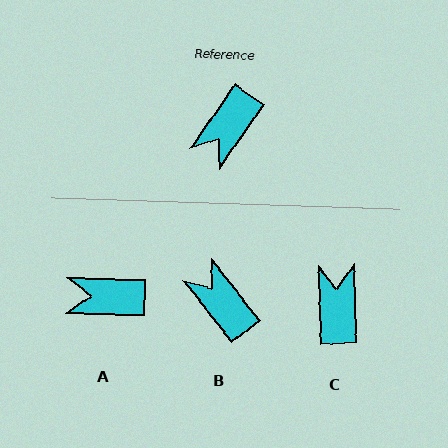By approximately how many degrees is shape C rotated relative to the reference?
Approximately 143 degrees clockwise.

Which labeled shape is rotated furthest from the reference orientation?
C, about 143 degrees away.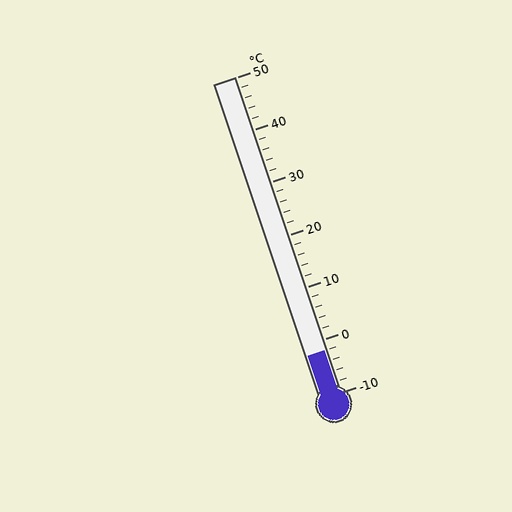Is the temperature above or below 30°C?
The temperature is below 30°C.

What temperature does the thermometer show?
The thermometer shows approximately -2°C.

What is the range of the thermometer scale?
The thermometer scale ranges from -10°C to 50°C.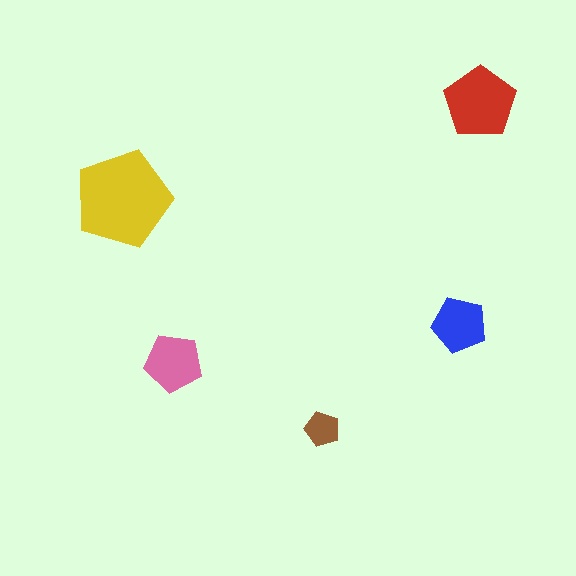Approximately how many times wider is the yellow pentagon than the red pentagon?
About 1.5 times wider.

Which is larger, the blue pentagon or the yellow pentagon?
The yellow one.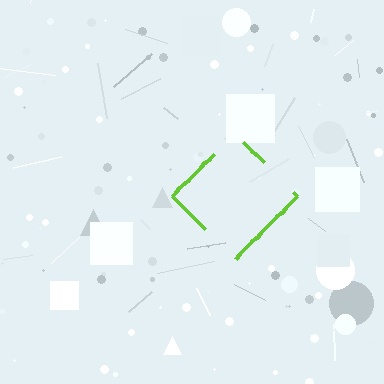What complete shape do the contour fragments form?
The contour fragments form a diamond.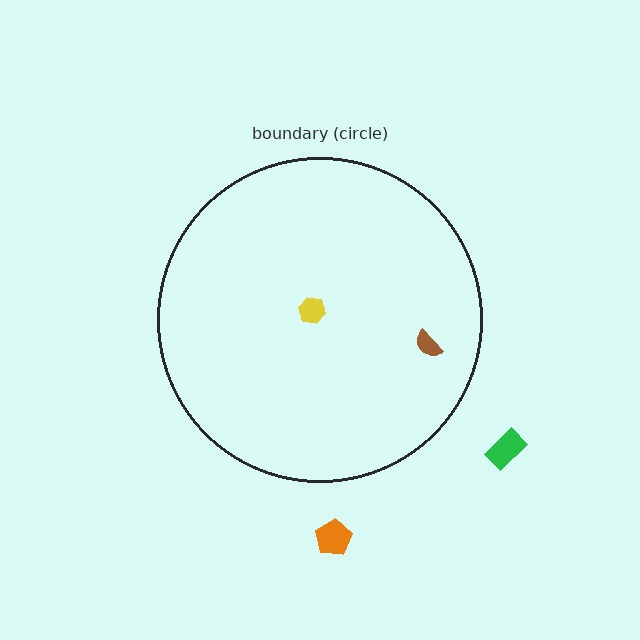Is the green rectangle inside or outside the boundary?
Outside.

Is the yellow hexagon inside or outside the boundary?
Inside.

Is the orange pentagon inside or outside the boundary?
Outside.